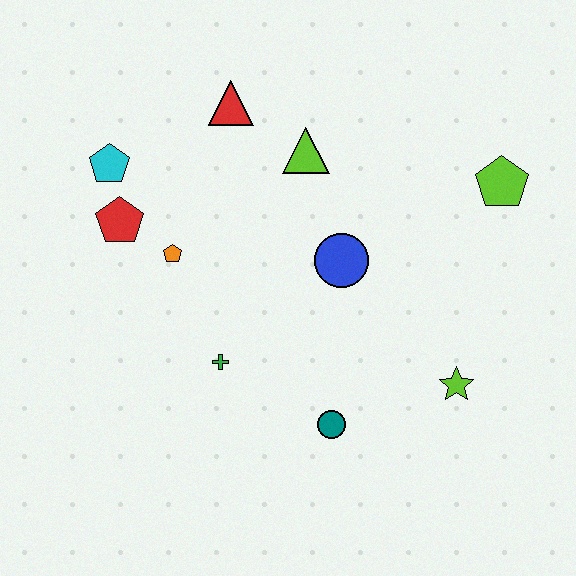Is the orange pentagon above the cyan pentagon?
No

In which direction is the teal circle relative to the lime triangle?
The teal circle is below the lime triangle.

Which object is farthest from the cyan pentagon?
The lime star is farthest from the cyan pentagon.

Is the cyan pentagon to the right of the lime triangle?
No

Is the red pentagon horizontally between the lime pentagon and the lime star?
No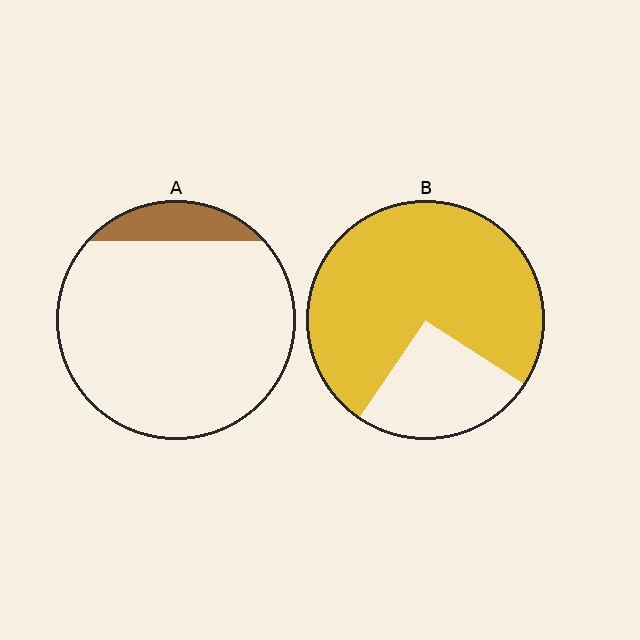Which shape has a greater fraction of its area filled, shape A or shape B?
Shape B.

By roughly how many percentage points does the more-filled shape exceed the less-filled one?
By roughly 65 percentage points (B over A).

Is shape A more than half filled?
No.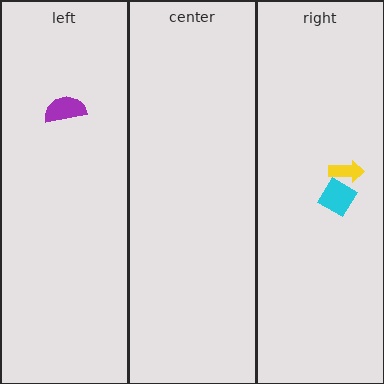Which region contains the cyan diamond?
The right region.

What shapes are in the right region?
The cyan diamond, the yellow arrow.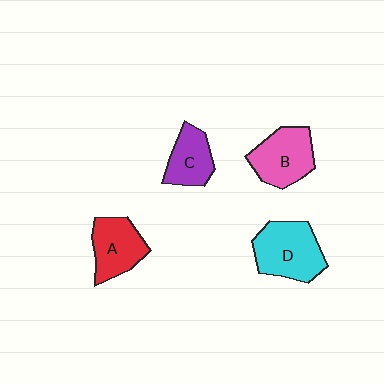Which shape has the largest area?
Shape D (cyan).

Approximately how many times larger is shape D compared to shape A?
Approximately 1.3 times.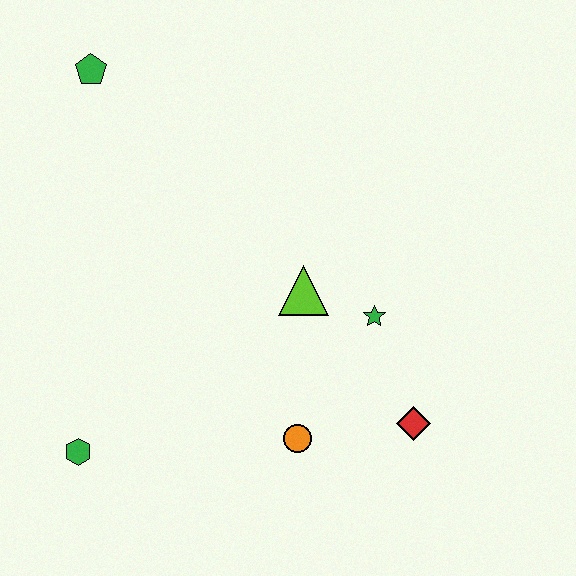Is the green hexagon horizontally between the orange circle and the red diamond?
No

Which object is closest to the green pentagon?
The lime triangle is closest to the green pentagon.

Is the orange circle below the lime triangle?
Yes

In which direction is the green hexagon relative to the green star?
The green hexagon is to the left of the green star.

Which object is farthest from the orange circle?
The green pentagon is farthest from the orange circle.